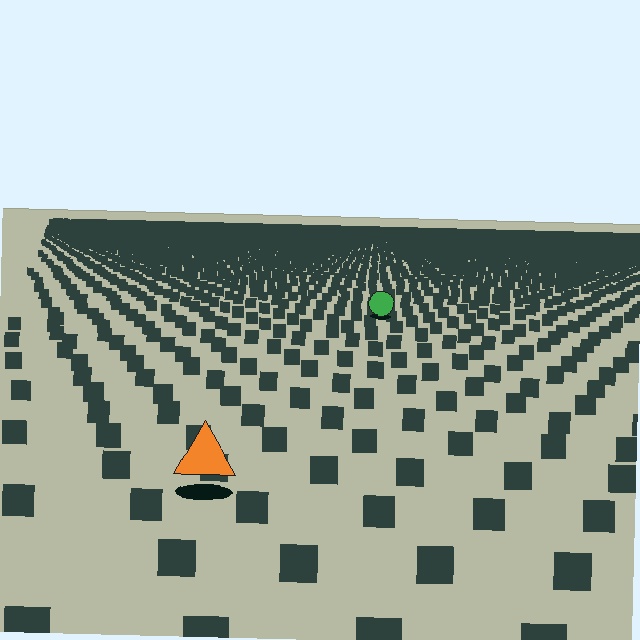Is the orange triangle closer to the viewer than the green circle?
Yes. The orange triangle is closer — you can tell from the texture gradient: the ground texture is coarser near it.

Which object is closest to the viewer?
The orange triangle is closest. The texture marks near it are larger and more spread out.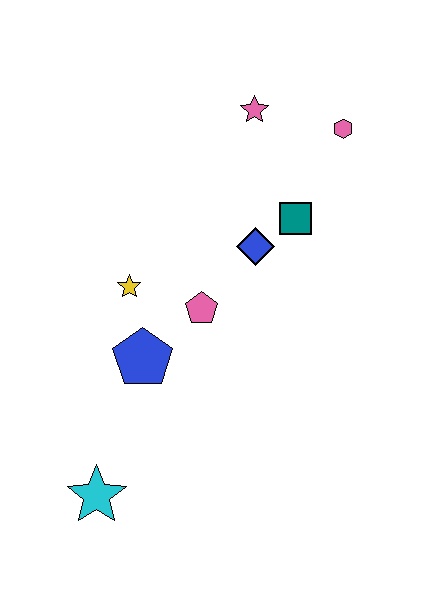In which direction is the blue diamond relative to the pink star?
The blue diamond is below the pink star.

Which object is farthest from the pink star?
The cyan star is farthest from the pink star.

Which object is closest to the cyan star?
The blue pentagon is closest to the cyan star.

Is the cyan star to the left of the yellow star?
Yes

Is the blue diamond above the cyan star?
Yes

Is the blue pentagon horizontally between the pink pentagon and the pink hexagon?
No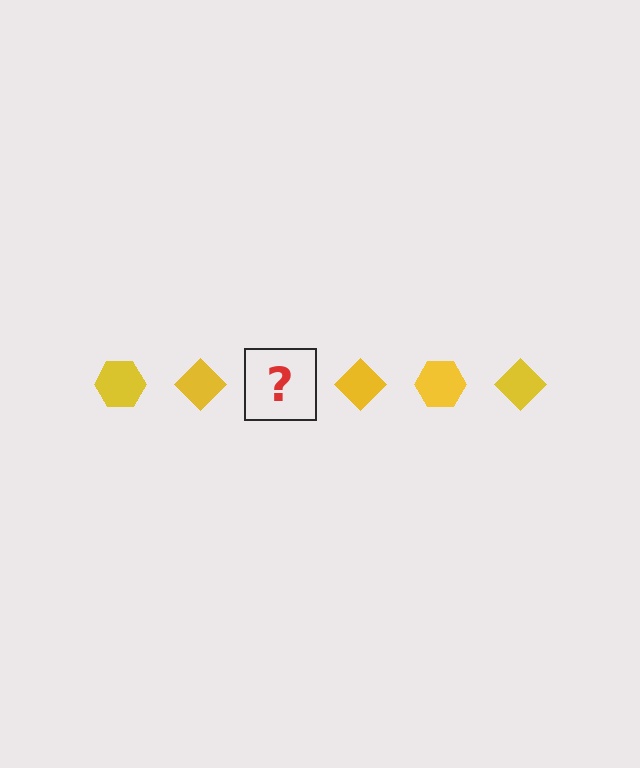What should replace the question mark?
The question mark should be replaced with a yellow hexagon.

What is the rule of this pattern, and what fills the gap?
The rule is that the pattern cycles through hexagon, diamond shapes in yellow. The gap should be filled with a yellow hexagon.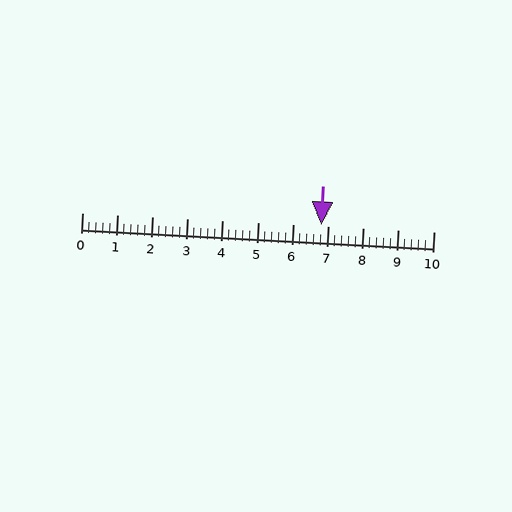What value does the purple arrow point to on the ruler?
The purple arrow points to approximately 6.8.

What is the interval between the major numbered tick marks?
The major tick marks are spaced 1 units apart.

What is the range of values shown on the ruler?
The ruler shows values from 0 to 10.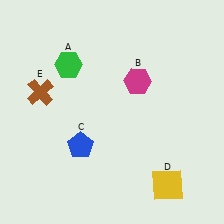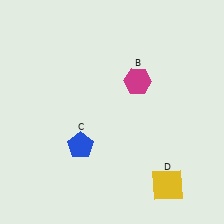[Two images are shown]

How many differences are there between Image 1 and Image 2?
There are 2 differences between the two images.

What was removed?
The green hexagon (A), the brown cross (E) were removed in Image 2.